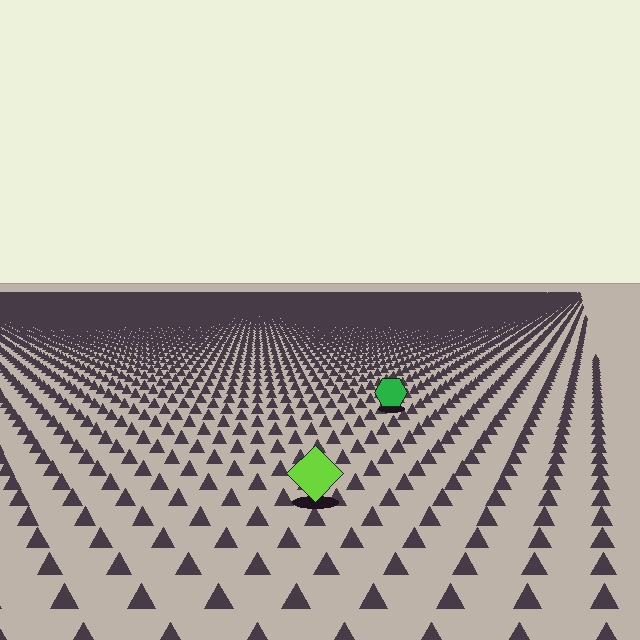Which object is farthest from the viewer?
The green hexagon is farthest from the viewer. It appears smaller and the ground texture around it is denser.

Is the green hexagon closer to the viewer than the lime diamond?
No. The lime diamond is closer — you can tell from the texture gradient: the ground texture is coarser near it.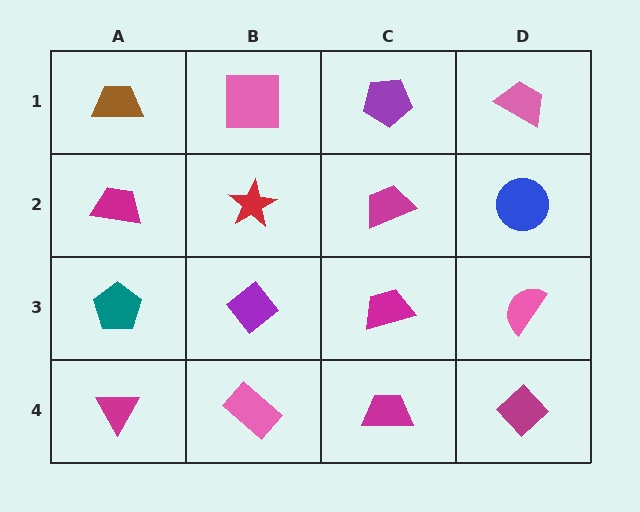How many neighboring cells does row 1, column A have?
2.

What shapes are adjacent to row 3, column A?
A magenta trapezoid (row 2, column A), a magenta triangle (row 4, column A), a purple diamond (row 3, column B).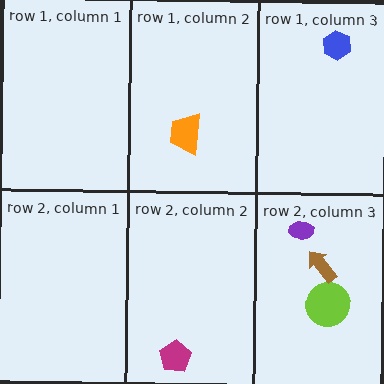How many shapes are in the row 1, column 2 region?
1.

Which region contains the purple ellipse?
The row 2, column 3 region.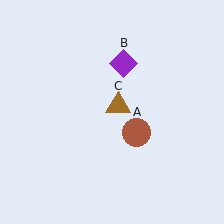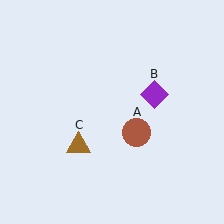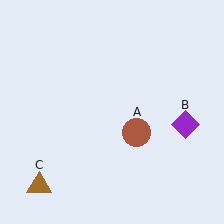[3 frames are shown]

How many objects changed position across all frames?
2 objects changed position: purple diamond (object B), brown triangle (object C).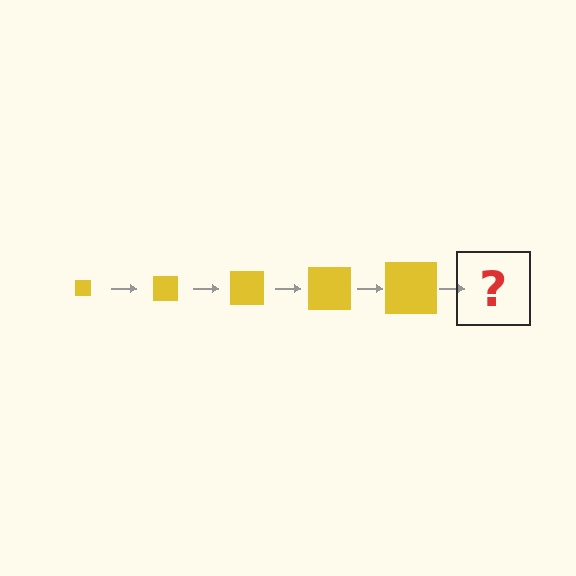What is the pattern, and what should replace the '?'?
The pattern is that the square gets progressively larger each step. The '?' should be a yellow square, larger than the previous one.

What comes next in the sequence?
The next element should be a yellow square, larger than the previous one.